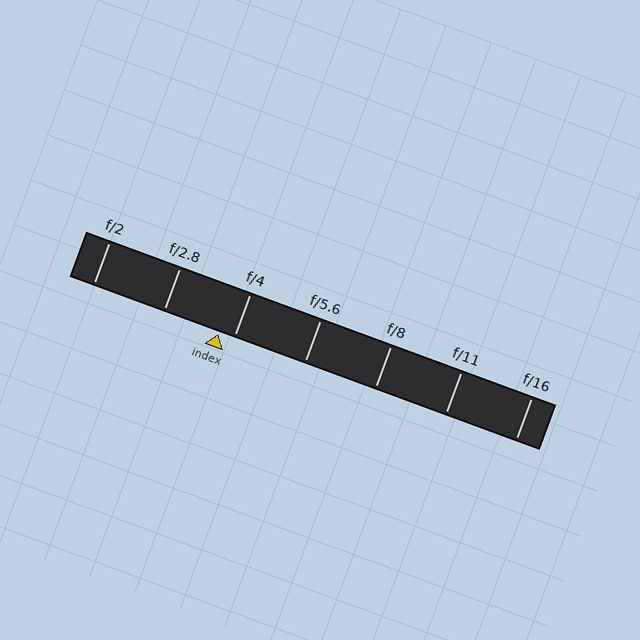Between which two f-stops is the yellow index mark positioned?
The index mark is between f/2.8 and f/4.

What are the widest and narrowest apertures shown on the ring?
The widest aperture shown is f/2 and the narrowest is f/16.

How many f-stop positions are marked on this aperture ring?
There are 7 f-stop positions marked.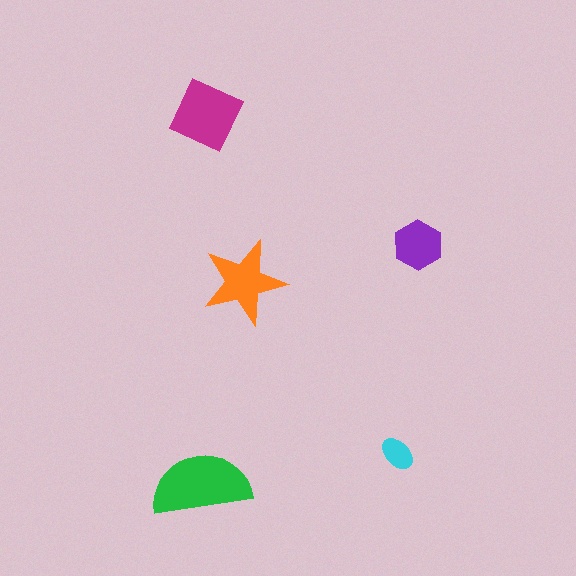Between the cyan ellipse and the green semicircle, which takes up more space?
The green semicircle.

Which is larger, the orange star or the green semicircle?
The green semicircle.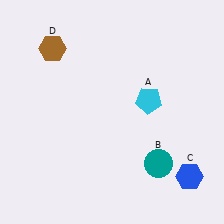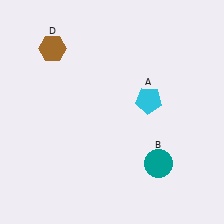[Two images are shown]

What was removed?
The blue hexagon (C) was removed in Image 2.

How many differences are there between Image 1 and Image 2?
There is 1 difference between the two images.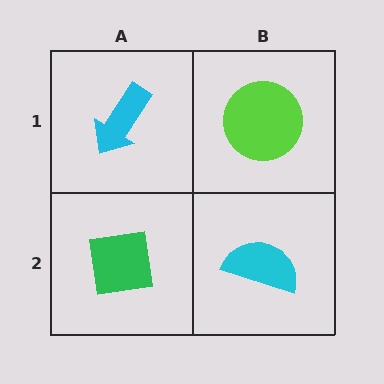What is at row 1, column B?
A lime circle.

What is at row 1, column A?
A cyan arrow.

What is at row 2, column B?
A cyan semicircle.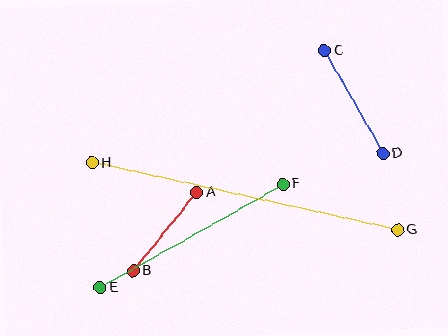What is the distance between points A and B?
The distance is approximately 101 pixels.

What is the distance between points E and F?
The distance is approximately 210 pixels.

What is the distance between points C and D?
The distance is approximately 118 pixels.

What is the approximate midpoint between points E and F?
The midpoint is at approximately (192, 236) pixels.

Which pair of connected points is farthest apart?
Points G and H are farthest apart.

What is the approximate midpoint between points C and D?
The midpoint is at approximately (354, 102) pixels.